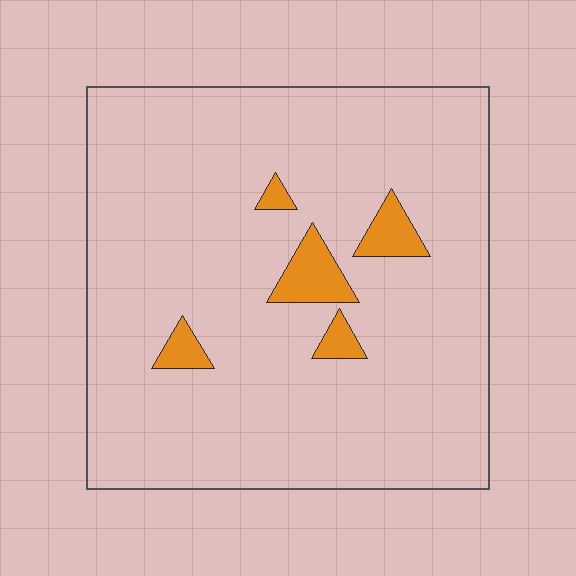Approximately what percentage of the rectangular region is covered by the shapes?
Approximately 5%.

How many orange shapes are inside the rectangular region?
5.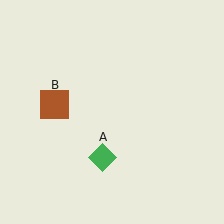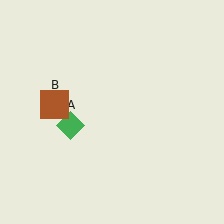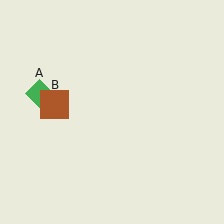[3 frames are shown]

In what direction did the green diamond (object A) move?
The green diamond (object A) moved up and to the left.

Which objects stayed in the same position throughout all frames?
Brown square (object B) remained stationary.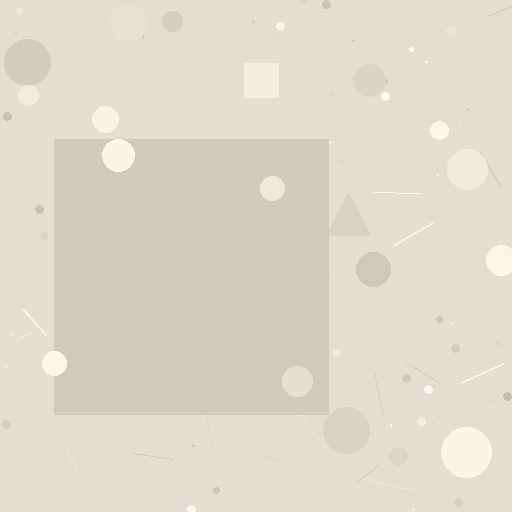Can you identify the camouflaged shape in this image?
The camouflaged shape is a square.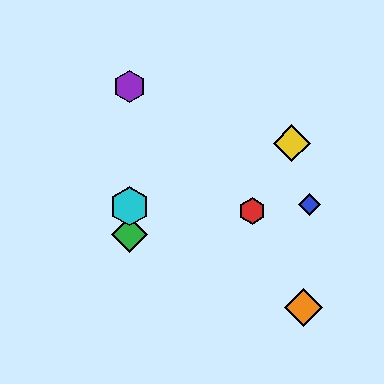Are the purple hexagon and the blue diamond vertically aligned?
No, the purple hexagon is at x≈130 and the blue diamond is at x≈309.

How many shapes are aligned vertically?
3 shapes (the green diamond, the purple hexagon, the cyan hexagon) are aligned vertically.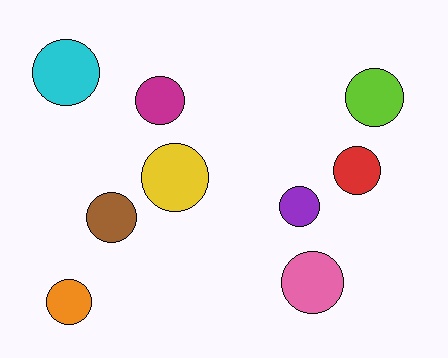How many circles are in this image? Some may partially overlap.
There are 9 circles.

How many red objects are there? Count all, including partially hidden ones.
There is 1 red object.